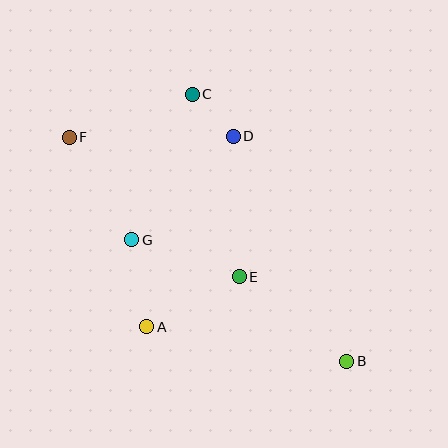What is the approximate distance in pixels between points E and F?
The distance between E and F is approximately 220 pixels.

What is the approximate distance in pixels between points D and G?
The distance between D and G is approximately 145 pixels.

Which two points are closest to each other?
Points C and D are closest to each other.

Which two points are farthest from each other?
Points B and F are farthest from each other.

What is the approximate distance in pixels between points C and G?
The distance between C and G is approximately 157 pixels.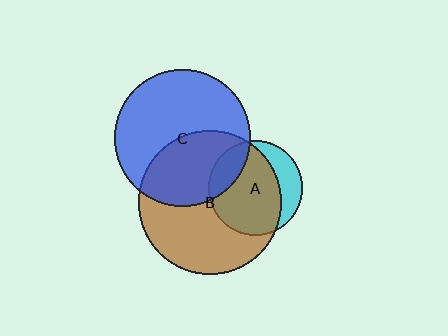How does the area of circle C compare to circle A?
Approximately 2.1 times.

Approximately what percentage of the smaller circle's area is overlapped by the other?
Approximately 40%.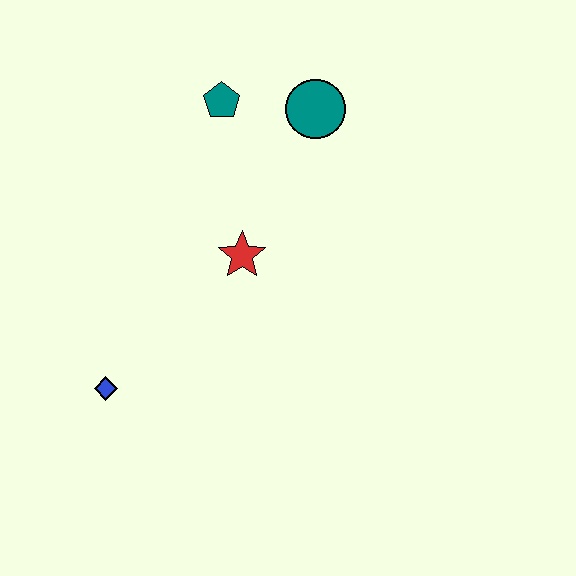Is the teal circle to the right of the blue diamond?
Yes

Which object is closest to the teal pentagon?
The teal circle is closest to the teal pentagon.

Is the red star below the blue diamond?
No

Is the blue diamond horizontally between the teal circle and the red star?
No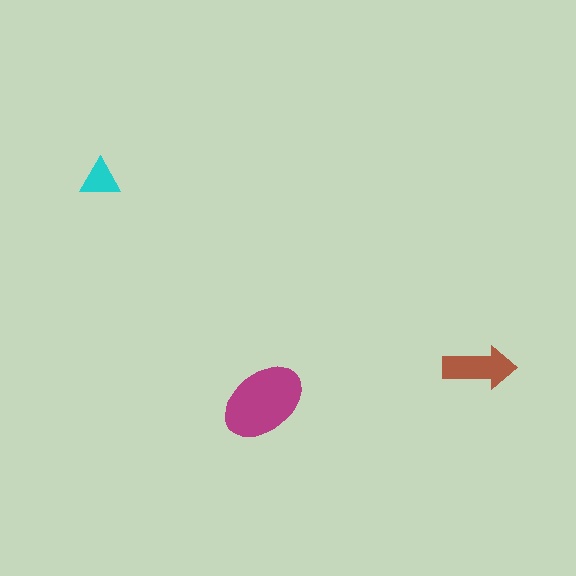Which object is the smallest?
The cyan triangle.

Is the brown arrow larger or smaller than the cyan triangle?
Larger.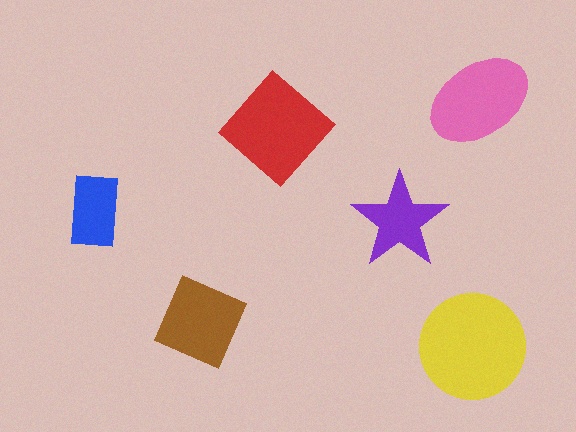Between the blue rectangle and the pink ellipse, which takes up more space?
The pink ellipse.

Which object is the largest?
The yellow circle.